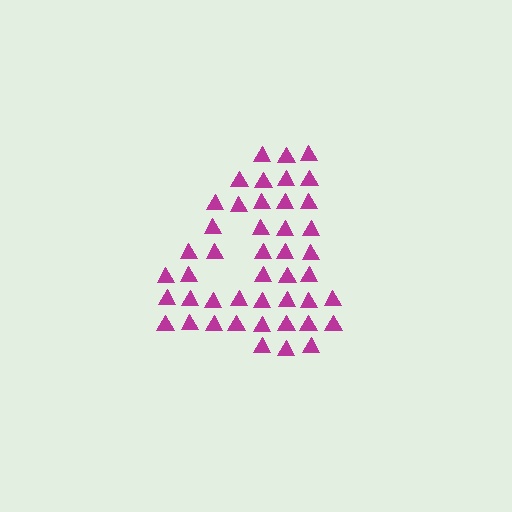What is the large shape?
The large shape is the digit 4.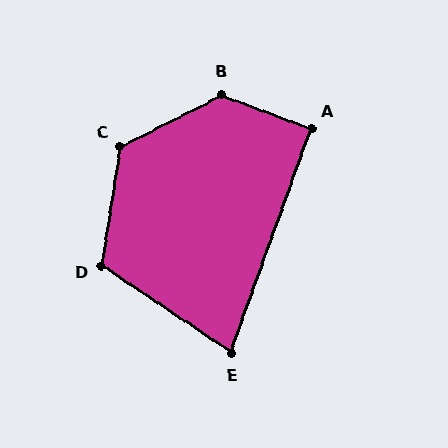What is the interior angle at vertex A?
Approximately 91 degrees (approximately right).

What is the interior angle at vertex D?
Approximately 115 degrees (obtuse).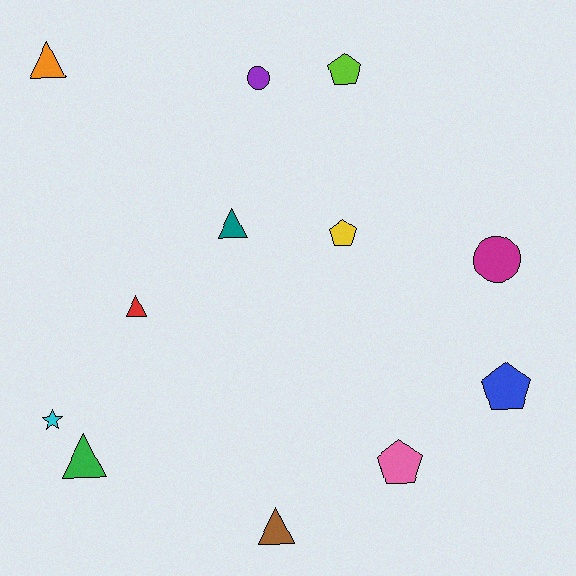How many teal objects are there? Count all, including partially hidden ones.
There is 1 teal object.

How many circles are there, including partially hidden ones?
There are 2 circles.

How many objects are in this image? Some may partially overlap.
There are 12 objects.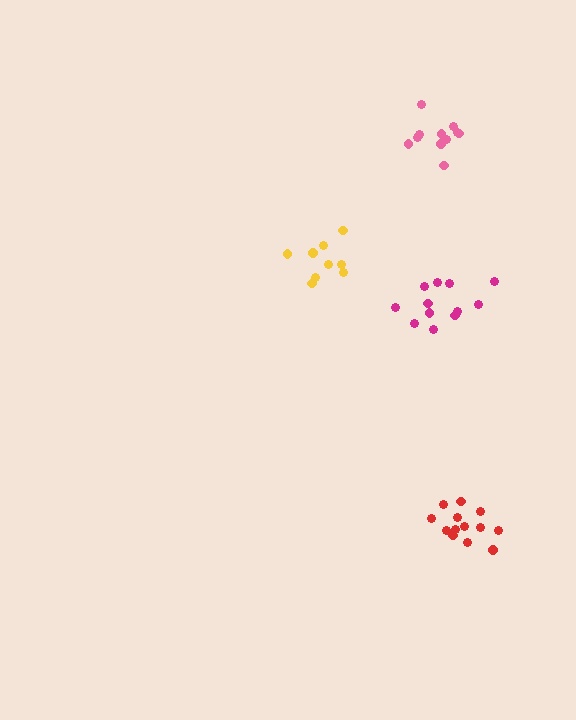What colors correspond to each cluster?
The clusters are colored: magenta, yellow, red, pink.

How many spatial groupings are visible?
There are 4 spatial groupings.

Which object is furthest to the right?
The red cluster is rightmost.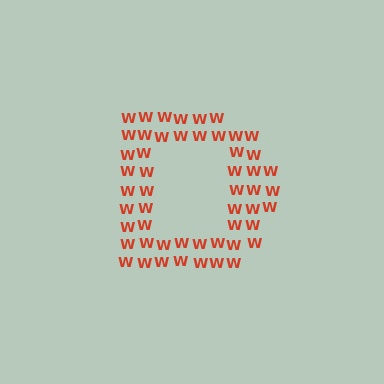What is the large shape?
The large shape is the letter D.